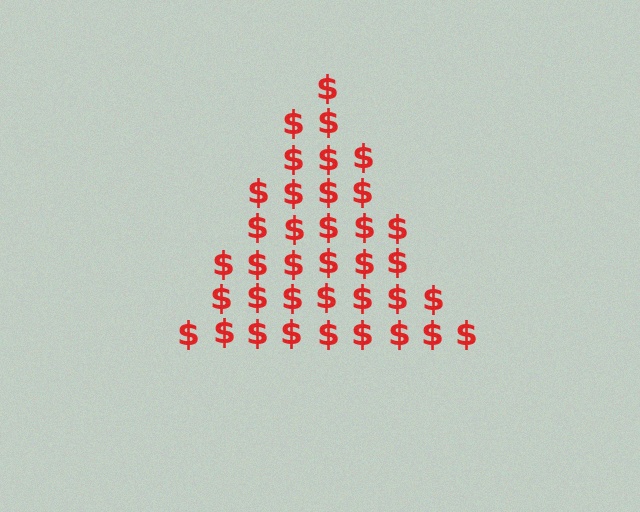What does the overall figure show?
The overall figure shows a triangle.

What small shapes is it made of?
It is made of small dollar signs.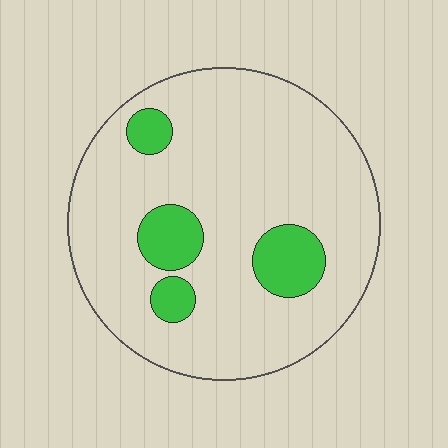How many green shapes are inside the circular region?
4.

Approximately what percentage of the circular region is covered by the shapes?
Approximately 15%.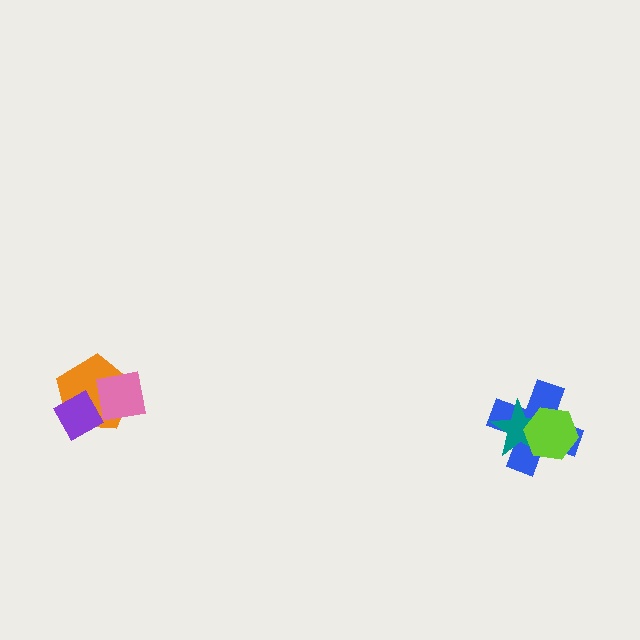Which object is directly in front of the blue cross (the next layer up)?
The teal star is directly in front of the blue cross.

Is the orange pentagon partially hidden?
Yes, it is partially covered by another shape.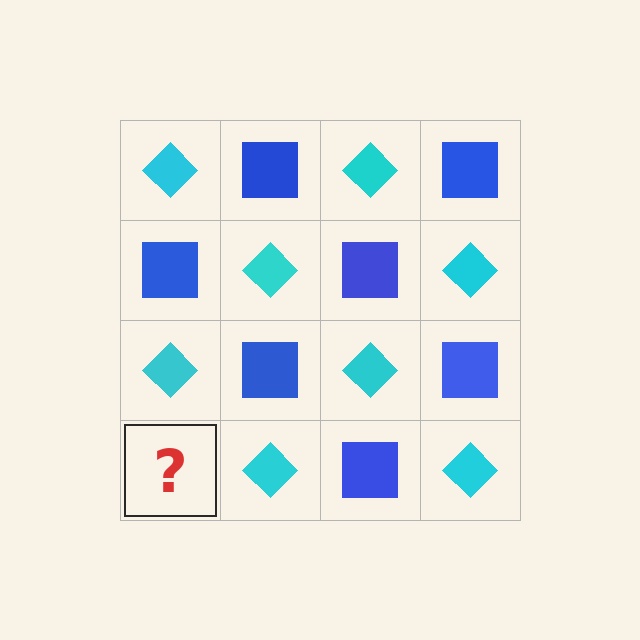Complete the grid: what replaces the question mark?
The question mark should be replaced with a blue square.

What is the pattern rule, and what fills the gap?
The rule is that it alternates cyan diamond and blue square in a checkerboard pattern. The gap should be filled with a blue square.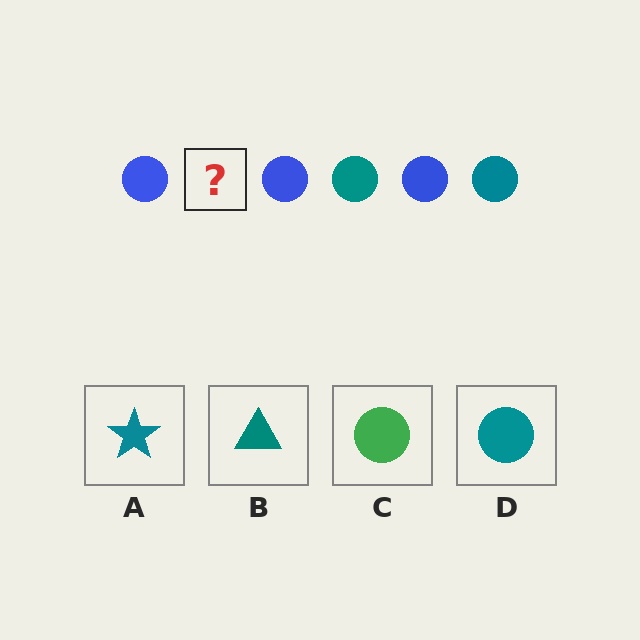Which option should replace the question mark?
Option D.